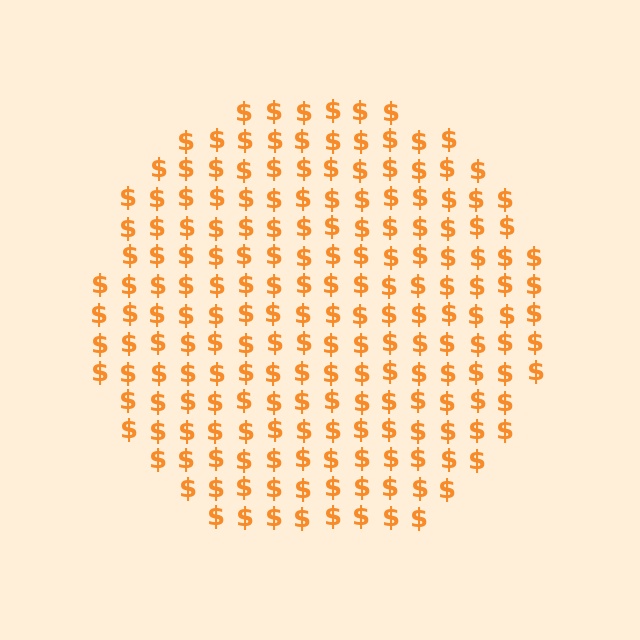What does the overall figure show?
The overall figure shows a circle.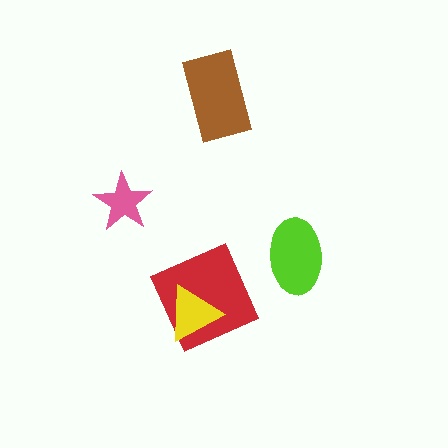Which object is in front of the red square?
The yellow triangle is in front of the red square.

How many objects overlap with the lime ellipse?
0 objects overlap with the lime ellipse.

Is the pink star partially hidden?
No, no other shape covers it.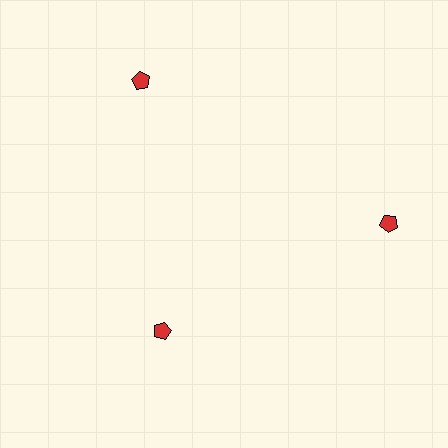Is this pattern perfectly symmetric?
No. The 3 red pentagons are arranged in a ring, but one element near the 7 o'clock position is pulled inward toward the center, breaking the 3-fold rotational symmetry.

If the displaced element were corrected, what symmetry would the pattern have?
It would have 3-fold rotational symmetry — the pattern would map onto itself every 120 degrees.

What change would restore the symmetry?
The symmetry would be restored by moving it outward, back onto the ring so that all 3 pentagons sit at equal angles and equal distance from the center.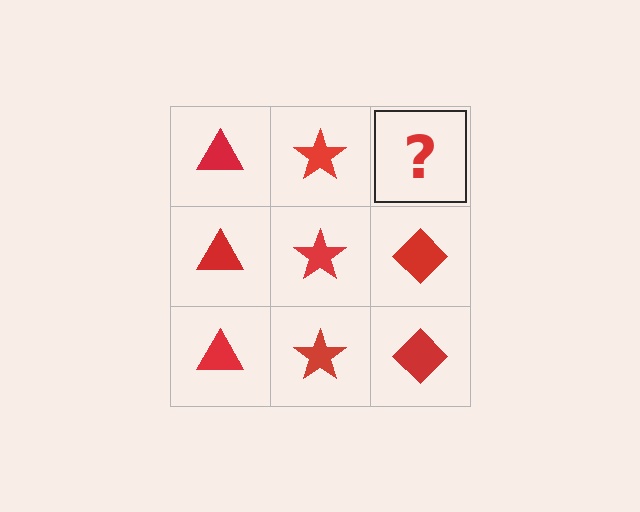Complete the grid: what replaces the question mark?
The question mark should be replaced with a red diamond.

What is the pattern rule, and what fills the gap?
The rule is that each column has a consistent shape. The gap should be filled with a red diamond.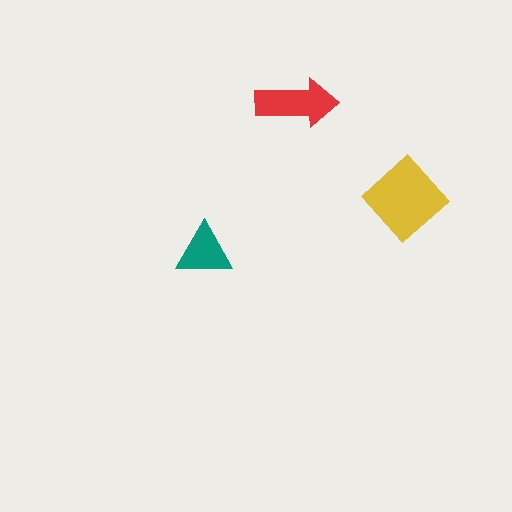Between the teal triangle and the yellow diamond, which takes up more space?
The yellow diamond.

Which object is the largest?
The yellow diamond.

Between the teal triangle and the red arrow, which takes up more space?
The red arrow.